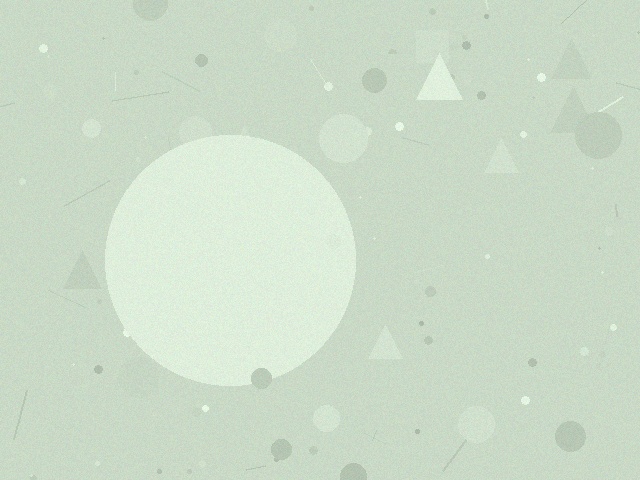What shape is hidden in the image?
A circle is hidden in the image.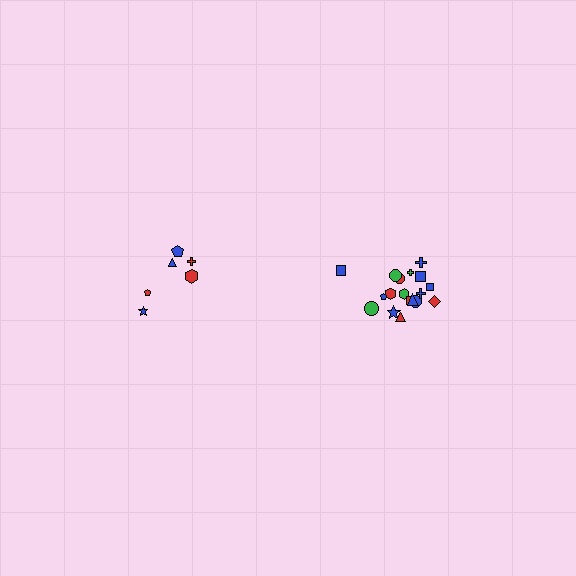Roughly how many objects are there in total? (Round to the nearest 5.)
Roughly 25 objects in total.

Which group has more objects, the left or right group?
The right group.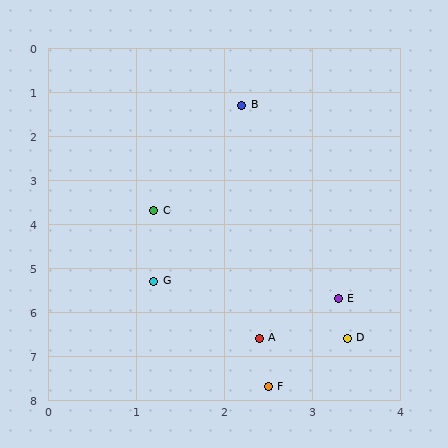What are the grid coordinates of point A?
Point A is at approximately (2.4, 6.6).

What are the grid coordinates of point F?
Point F is at approximately (2.5, 7.7).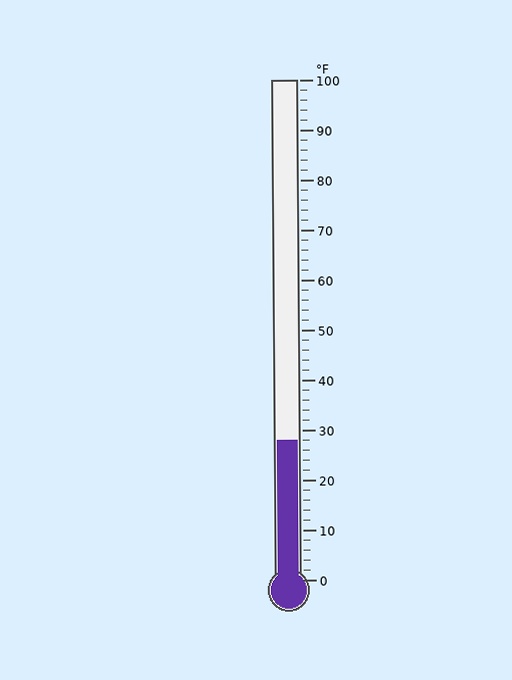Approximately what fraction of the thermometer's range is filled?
The thermometer is filled to approximately 30% of its range.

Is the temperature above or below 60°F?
The temperature is below 60°F.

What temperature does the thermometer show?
The thermometer shows approximately 28°F.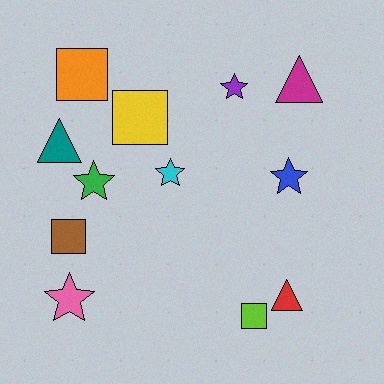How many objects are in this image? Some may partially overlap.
There are 12 objects.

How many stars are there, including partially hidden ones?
There are 5 stars.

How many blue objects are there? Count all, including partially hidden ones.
There is 1 blue object.